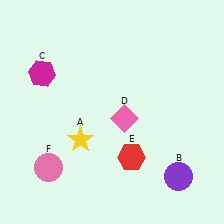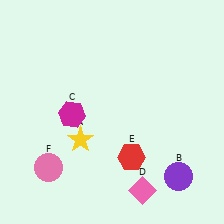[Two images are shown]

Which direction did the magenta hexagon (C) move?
The magenta hexagon (C) moved down.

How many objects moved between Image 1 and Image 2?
2 objects moved between the two images.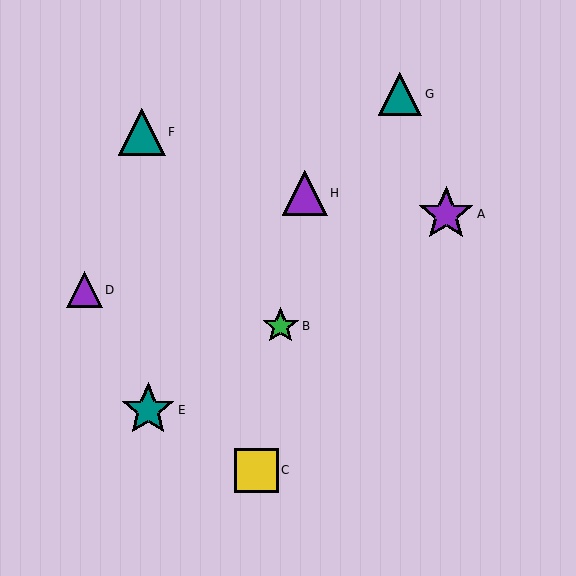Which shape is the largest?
The purple star (labeled A) is the largest.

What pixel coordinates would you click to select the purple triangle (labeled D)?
Click at (85, 290) to select the purple triangle D.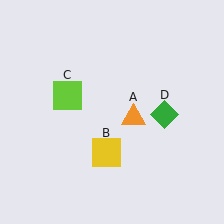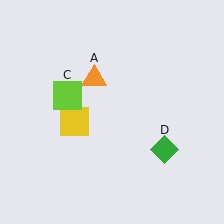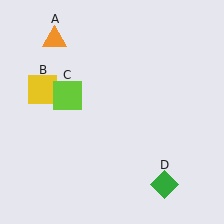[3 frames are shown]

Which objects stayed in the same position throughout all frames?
Lime square (object C) remained stationary.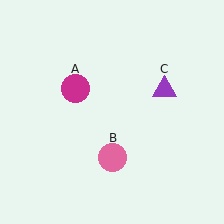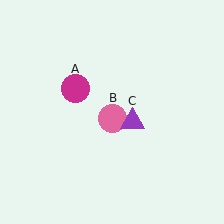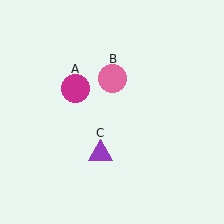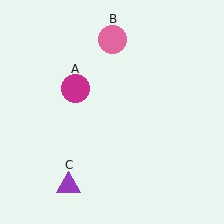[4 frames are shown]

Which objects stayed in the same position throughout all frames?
Magenta circle (object A) remained stationary.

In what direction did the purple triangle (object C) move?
The purple triangle (object C) moved down and to the left.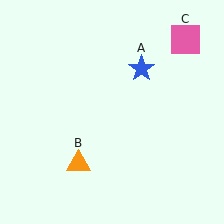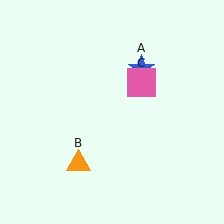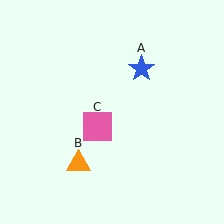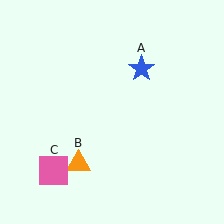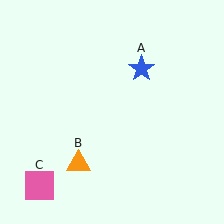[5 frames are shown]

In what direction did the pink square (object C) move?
The pink square (object C) moved down and to the left.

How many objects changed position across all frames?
1 object changed position: pink square (object C).